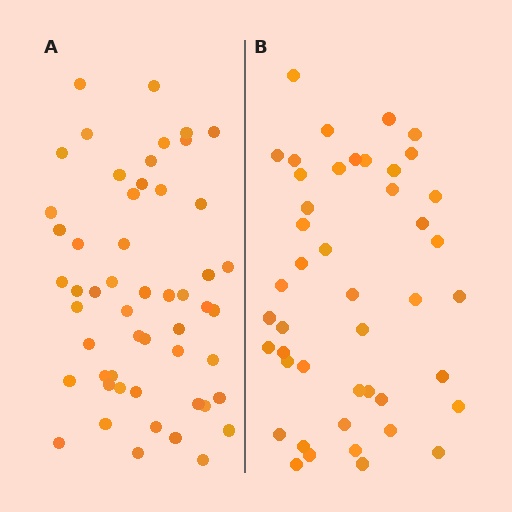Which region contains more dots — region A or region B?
Region A (the left region) has more dots.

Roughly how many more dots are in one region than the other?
Region A has roughly 8 or so more dots than region B.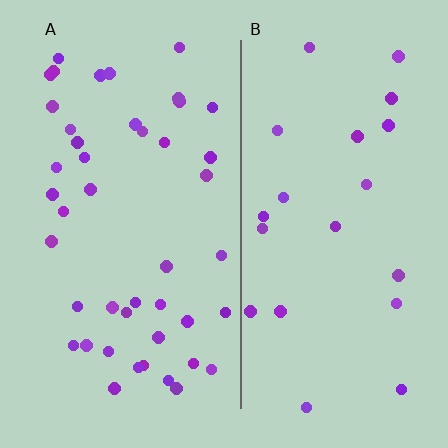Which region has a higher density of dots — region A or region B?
A (the left).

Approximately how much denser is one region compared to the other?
Approximately 2.1× — region A over region B.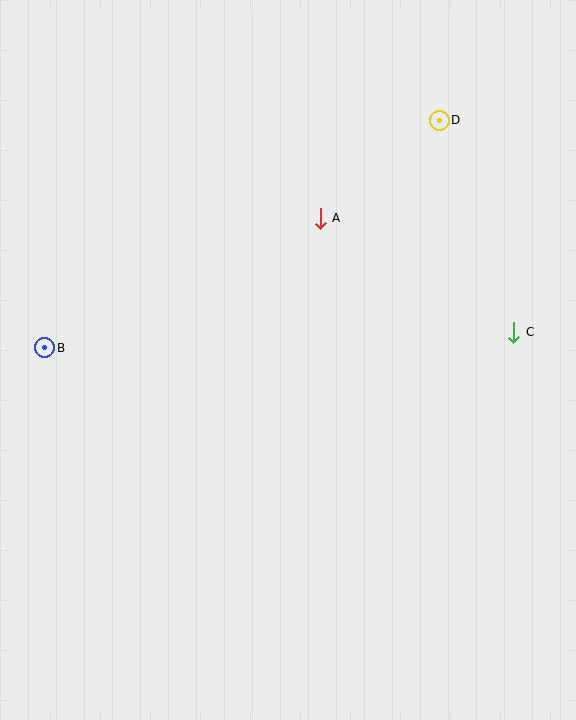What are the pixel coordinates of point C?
Point C is at (514, 332).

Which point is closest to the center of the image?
Point A at (320, 218) is closest to the center.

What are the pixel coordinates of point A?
Point A is at (320, 218).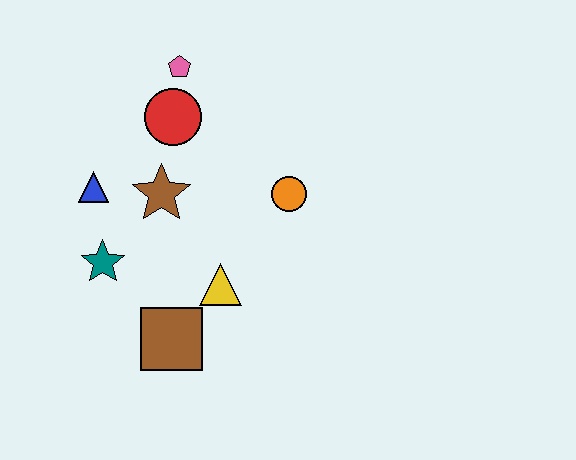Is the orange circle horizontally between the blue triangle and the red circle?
No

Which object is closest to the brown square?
The yellow triangle is closest to the brown square.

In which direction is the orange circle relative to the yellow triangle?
The orange circle is above the yellow triangle.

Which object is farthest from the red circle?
The brown square is farthest from the red circle.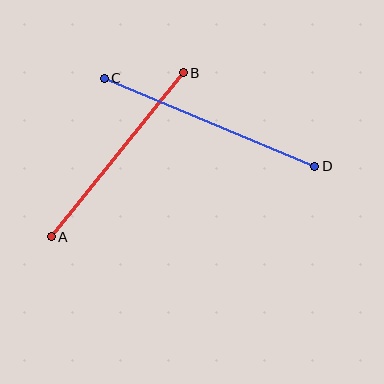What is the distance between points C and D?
The distance is approximately 228 pixels.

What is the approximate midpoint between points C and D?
The midpoint is at approximately (210, 122) pixels.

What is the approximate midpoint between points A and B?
The midpoint is at approximately (117, 155) pixels.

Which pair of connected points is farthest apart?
Points C and D are farthest apart.